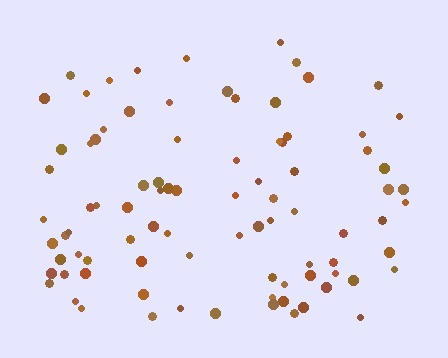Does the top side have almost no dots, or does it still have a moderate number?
Still a moderate number, just noticeably fewer than the bottom.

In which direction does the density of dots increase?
From top to bottom, with the bottom side densest.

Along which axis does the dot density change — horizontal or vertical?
Vertical.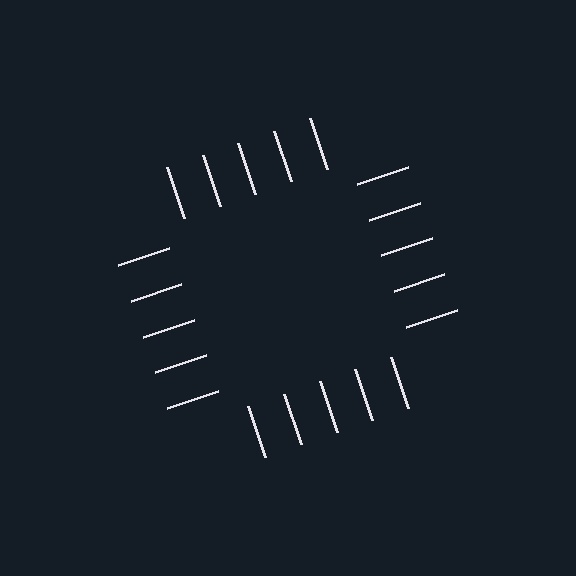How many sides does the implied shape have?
4 sides — the line-ends trace a square.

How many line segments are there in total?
20 — 5 along each of the 4 edges.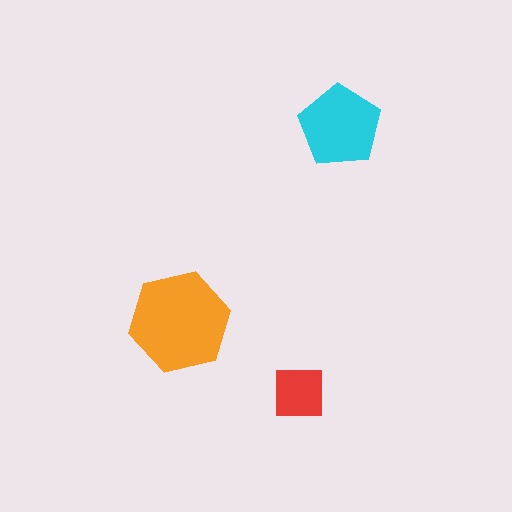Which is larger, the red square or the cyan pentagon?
The cyan pentagon.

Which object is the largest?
The orange hexagon.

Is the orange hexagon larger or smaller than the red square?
Larger.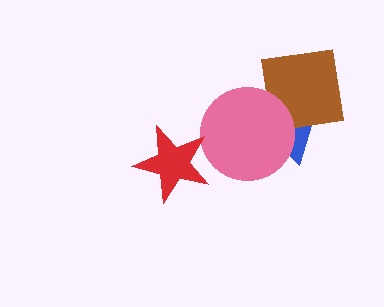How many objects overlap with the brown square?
2 objects overlap with the brown square.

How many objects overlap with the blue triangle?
2 objects overlap with the blue triangle.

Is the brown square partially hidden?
Yes, it is partially covered by another shape.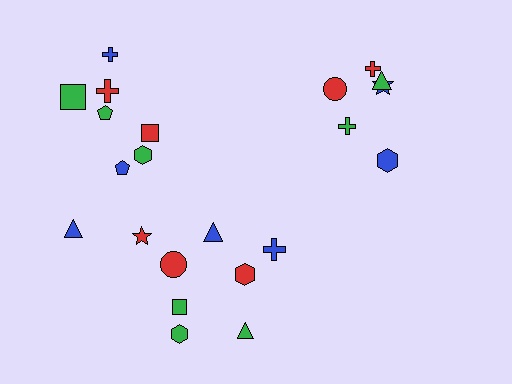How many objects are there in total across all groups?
There are 22 objects.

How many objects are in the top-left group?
There are 8 objects.